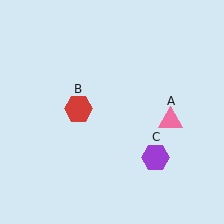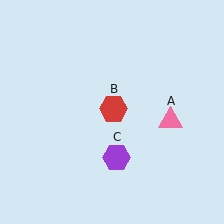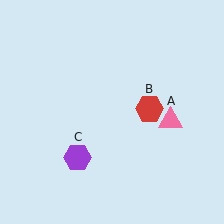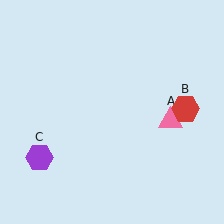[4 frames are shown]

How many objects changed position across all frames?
2 objects changed position: red hexagon (object B), purple hexagon (object C).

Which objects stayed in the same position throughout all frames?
Pink triangle (object A) remained stationary.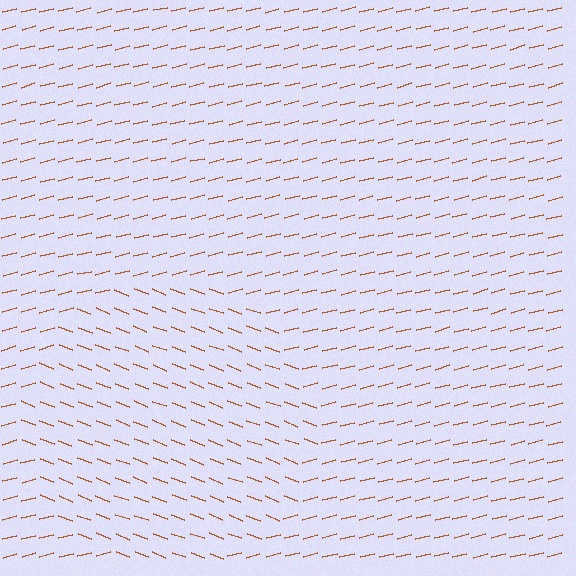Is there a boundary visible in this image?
Yes, there is a texture boundary formed by a change in line orientation.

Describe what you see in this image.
The image is filled with small brown line segments. A circle region in the image has lines oriented differently from the surrounding lines, creating a visible texture boundary.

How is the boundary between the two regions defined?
The boundary is defined purely by a change in line orientation (approximately 35 degrees difference). All lines are the same color and thickness.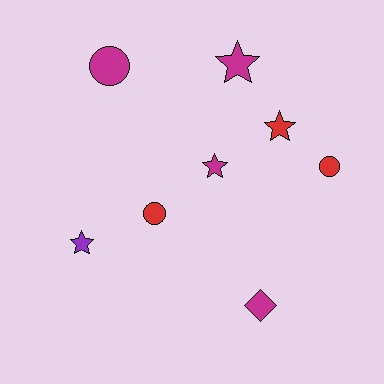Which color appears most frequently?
Magenta, with 4 objects.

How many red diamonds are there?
There are no red diamonds.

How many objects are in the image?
There are 8 objects.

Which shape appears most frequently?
Star, with 4 objects.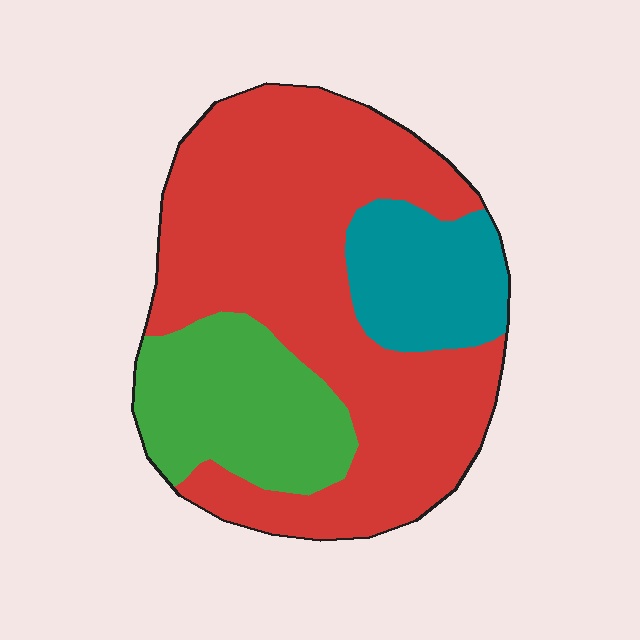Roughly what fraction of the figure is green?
Green covers around 20% of the figure.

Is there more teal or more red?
Red.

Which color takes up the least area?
Teal, at roughly 15%.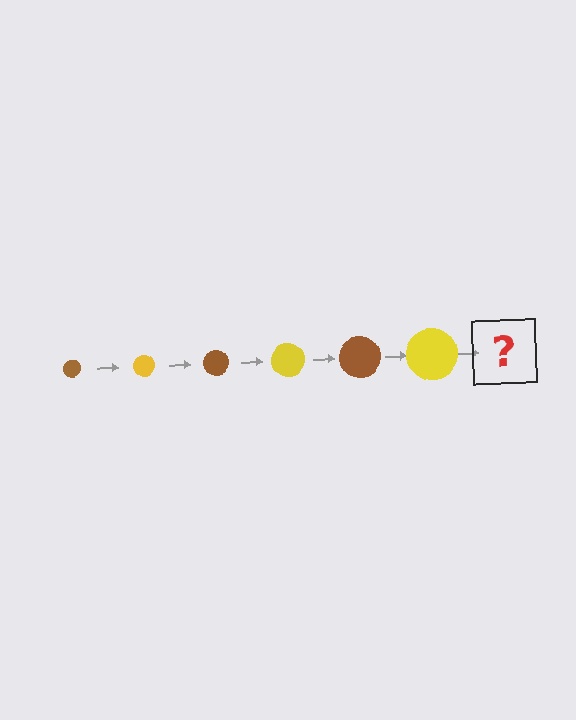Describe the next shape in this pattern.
It should be a brown circle, larger than the previous one.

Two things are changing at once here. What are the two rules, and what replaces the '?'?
The two rules are that the circle grows larger each step and the color cycles through brown and yellow. The '?' should be a brown circle, larger than the previous one.